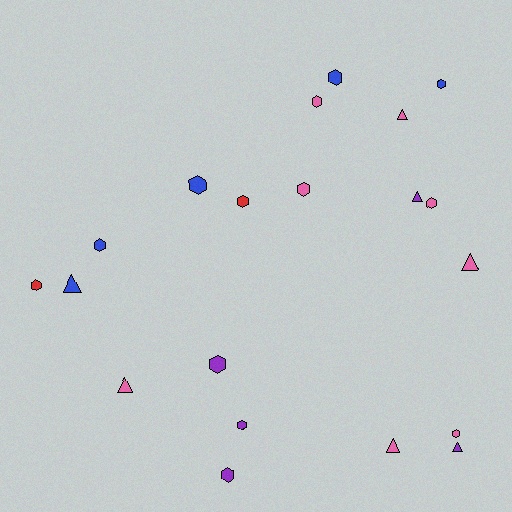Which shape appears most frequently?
Hexagon, with 13 objects.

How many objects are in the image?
There are 20 objects.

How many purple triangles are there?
There are 2 purple triangles.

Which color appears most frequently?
Pink, with 8 objects.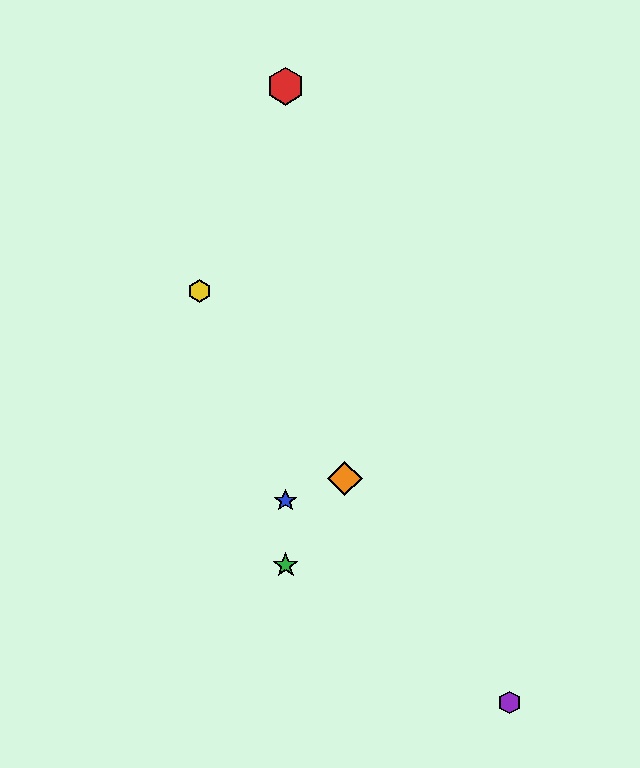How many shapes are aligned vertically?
3 shapes (the red hexagon, the blue star, the green star) are aligned vertically.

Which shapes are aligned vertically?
The red hexagon, the blue star, the green star are aligned vertically.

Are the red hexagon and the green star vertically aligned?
Yes, both are at x≈286.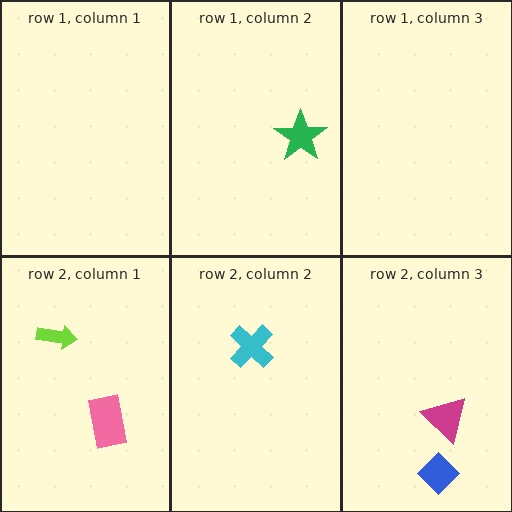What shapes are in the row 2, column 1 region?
The pink rectangle, the lime arrow.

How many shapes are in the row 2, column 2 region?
1.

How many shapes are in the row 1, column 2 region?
1.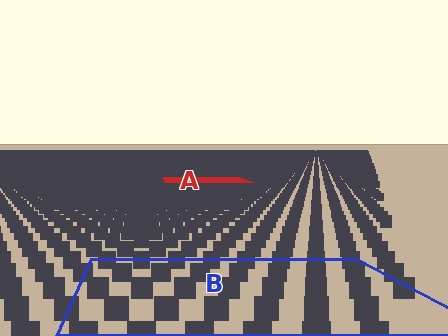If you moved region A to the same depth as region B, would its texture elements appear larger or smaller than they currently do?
They would appear larger. At a closer depth, the same texture elements are projected at a bigger on-screen size.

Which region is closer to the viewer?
Region B is closer. The texture elements there are larger and more spread out.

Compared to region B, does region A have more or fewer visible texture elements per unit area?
Region A has more texture elements per unit area — they are packed more densely because it is farther away.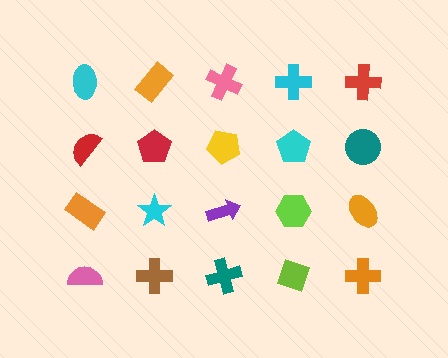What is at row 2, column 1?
A red semicircle.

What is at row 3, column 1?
An orange rectangle.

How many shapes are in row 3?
5 shapes.